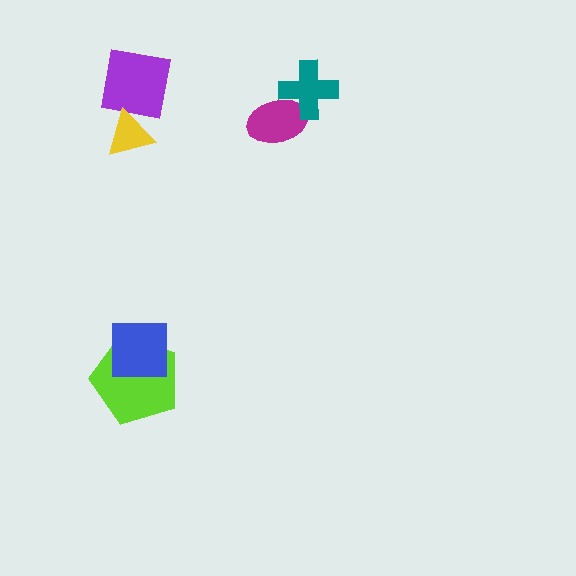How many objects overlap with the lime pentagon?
1 object overlaps with the lime pentagon.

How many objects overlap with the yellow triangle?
1 object overlaps with the yellow triangle.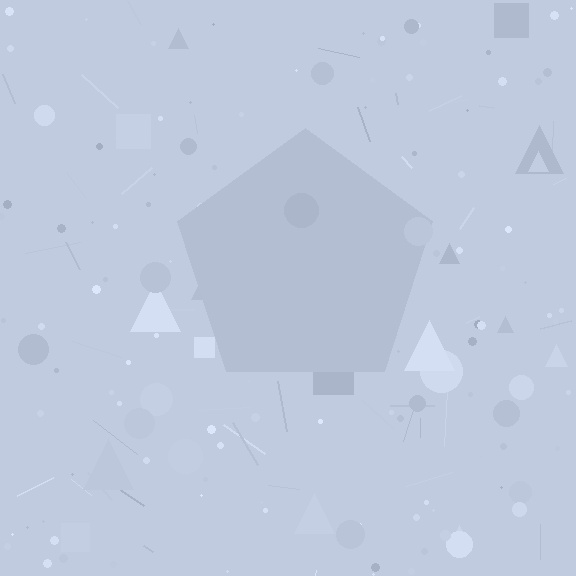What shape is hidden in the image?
A pentagon is hidden in the image.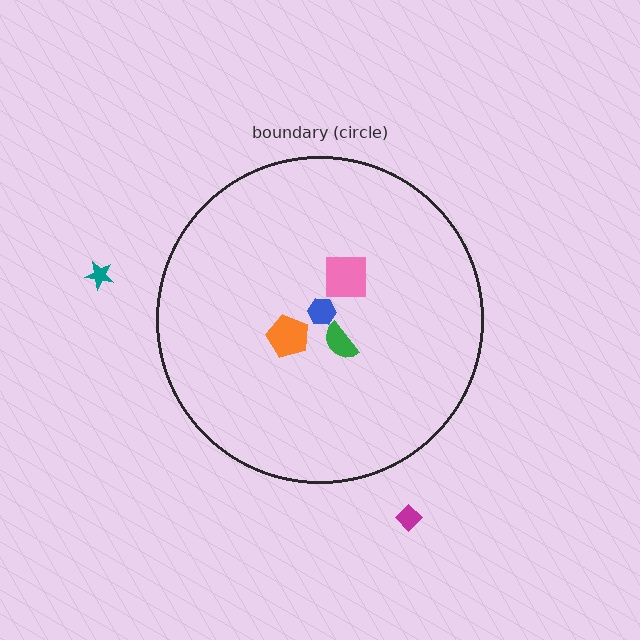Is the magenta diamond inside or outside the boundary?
Outside.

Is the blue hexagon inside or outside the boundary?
Inside.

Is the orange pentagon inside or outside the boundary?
Inside.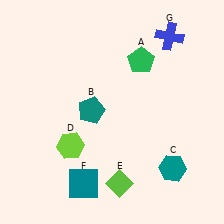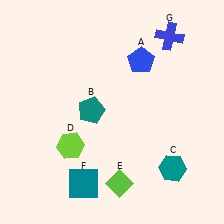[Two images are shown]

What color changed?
The pentagon (A) changed from green in Image 1 to blue in Image 2.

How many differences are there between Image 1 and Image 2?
There is 1 difference between the two images.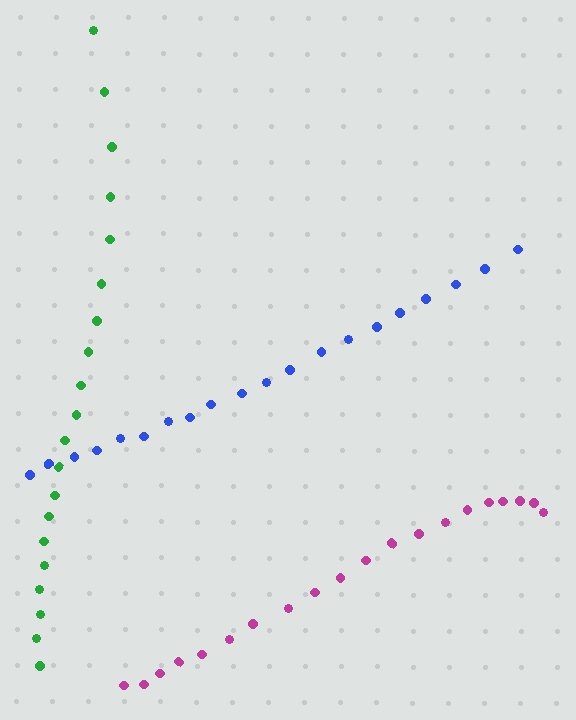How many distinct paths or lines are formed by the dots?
There are 3 distinct paths.